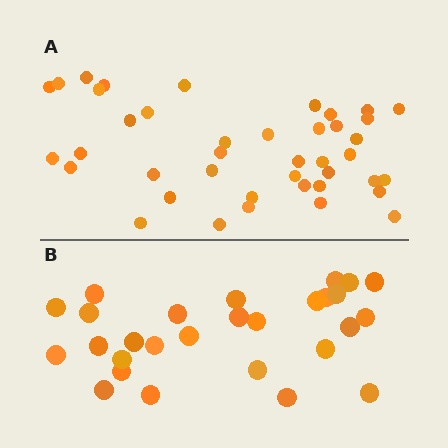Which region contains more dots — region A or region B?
Region A (the top region) has more dots.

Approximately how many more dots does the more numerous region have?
Region A has approximately 15 more dots than region B.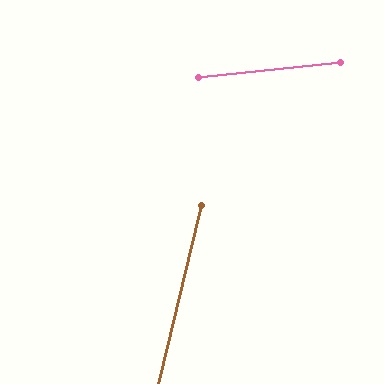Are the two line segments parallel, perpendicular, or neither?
Neither parallel nor perpendicular — they differ by about 70°.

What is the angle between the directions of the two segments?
Approximately 70 degrees.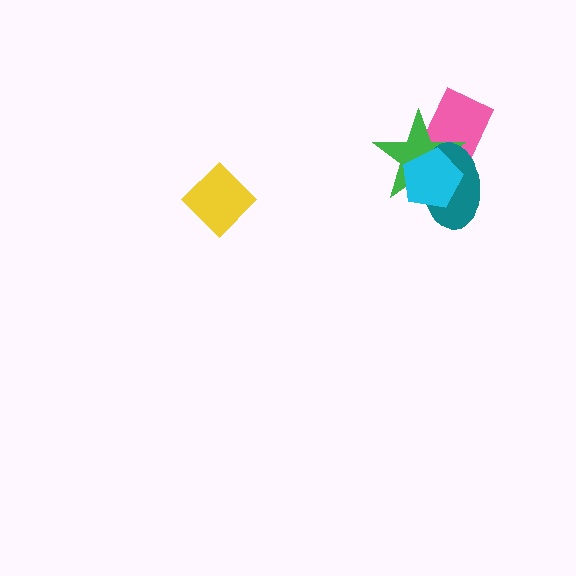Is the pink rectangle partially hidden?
Yes, it is partially covered by another shape.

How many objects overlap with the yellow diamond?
0 objects overlap with the yellow diamond.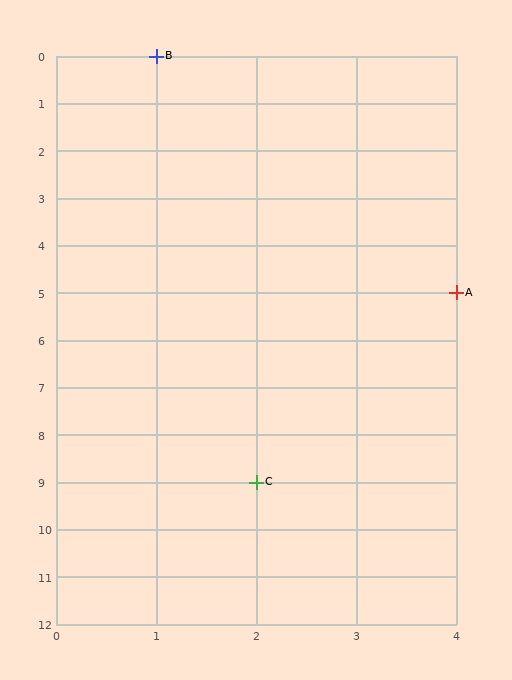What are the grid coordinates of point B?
Point B is at grid coordinates (1, 0).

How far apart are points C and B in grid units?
Points C and B are 1 column and 9 rows apart (about 9.1 grid units diagonally).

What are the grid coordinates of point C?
Point C is at grid coordinates (2, 9).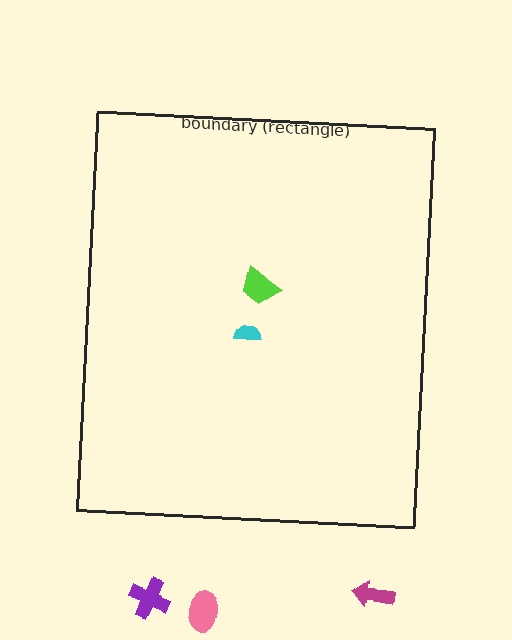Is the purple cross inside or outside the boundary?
Outside.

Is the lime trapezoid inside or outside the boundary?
Inside.